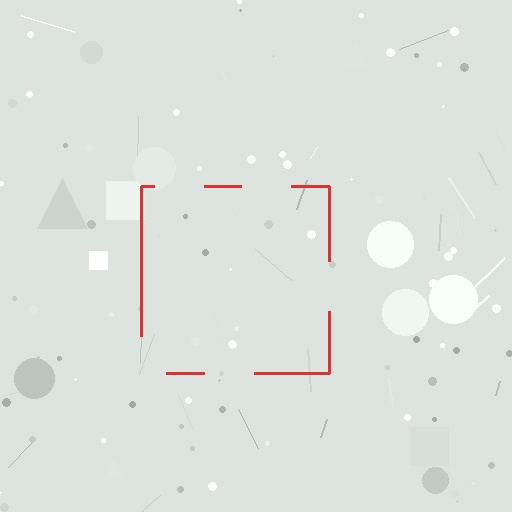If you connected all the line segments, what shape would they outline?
They would outline a square.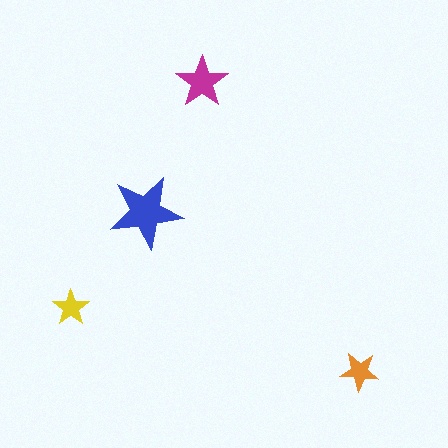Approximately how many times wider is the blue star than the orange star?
About 2 times wider.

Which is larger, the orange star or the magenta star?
The magenta one.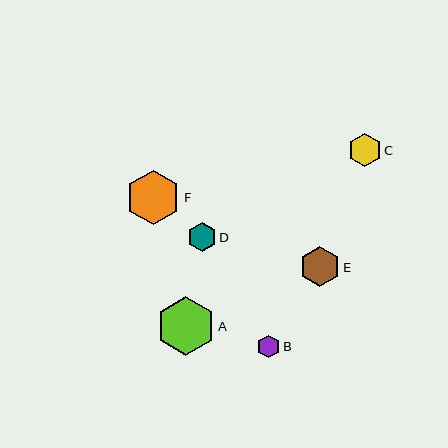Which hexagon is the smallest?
Hexagon B is the smallest with a size of approximately 23 pixels.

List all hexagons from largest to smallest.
From largest to smallest: A, F, E, C, D, B.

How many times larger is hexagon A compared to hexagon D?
Hexagon A is approximately 2.1 times the size of hexagon D.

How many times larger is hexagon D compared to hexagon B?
Hexagon D is approximately 1.3 times the size of hexagon B.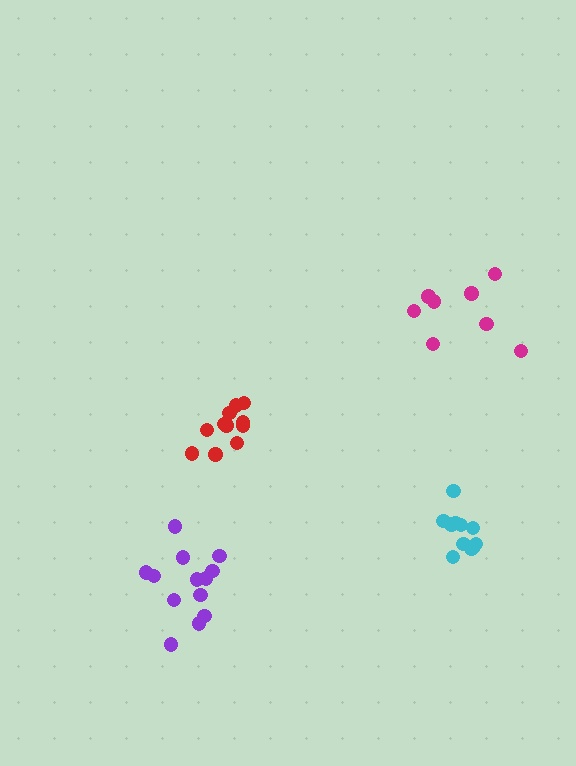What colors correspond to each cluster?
The clusters are colored: red, cyan, purple, magenta.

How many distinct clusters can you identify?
There are 4 distinct clusters.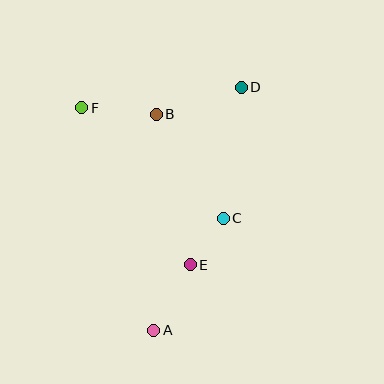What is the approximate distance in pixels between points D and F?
The distance between D and F is approximately 161 pixels.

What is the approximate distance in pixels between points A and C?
The distance between A and C is approximately 132 pixels.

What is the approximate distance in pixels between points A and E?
The distance between A and E is approximately 75 pixels.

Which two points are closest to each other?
Points C and E are closest to each other.